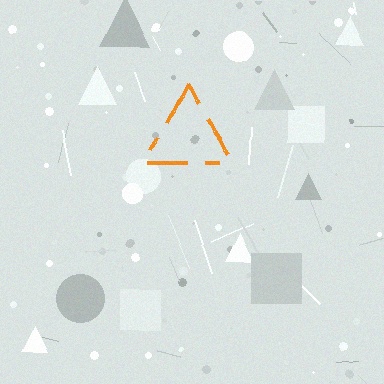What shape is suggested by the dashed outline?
The dashed outline suggests a triangle.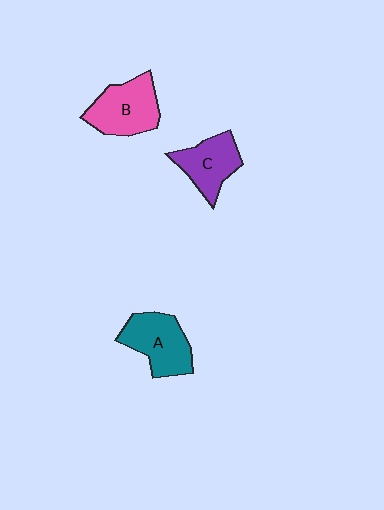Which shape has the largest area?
Shape B (pink).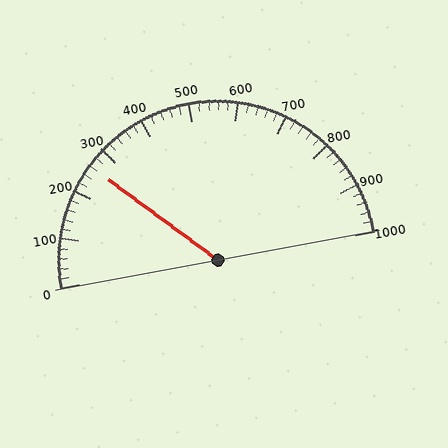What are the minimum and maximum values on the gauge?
The gauge ranges from 0 to 1000.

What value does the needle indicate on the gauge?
The needle indicates approximately 260.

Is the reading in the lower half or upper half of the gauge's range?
The reading is in the lower half of the range (0 to 1000).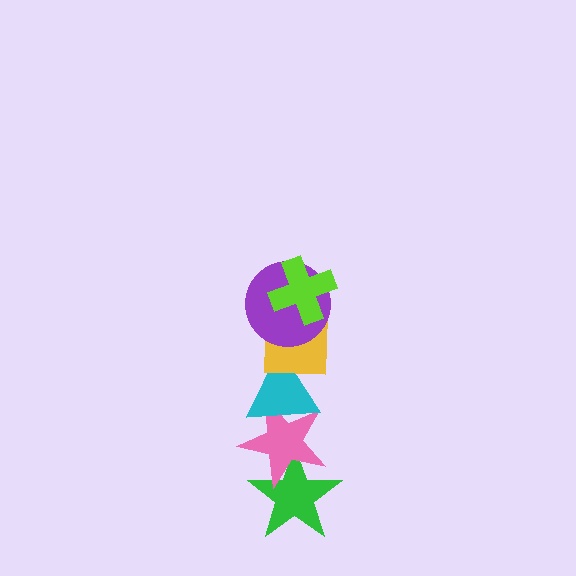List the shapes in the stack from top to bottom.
From top to bottom: the lime cross, the purple circle, the yellow square, the cyan triangle, the pink star, the green star.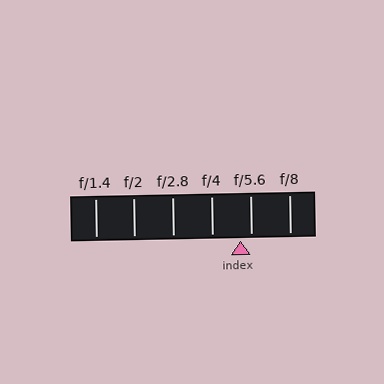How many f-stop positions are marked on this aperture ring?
There are 6 f-stop positions marked.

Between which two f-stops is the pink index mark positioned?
The index mark is between f/4 and f/5.6.